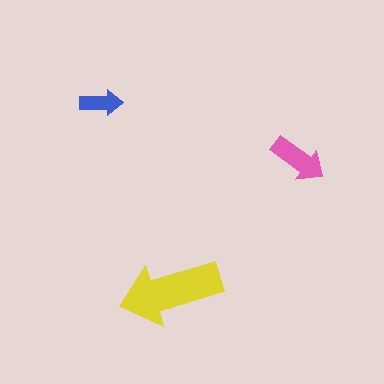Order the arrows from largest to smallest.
the yellow one, the pink one, the blue one.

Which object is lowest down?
The yellow arrow is bottommost.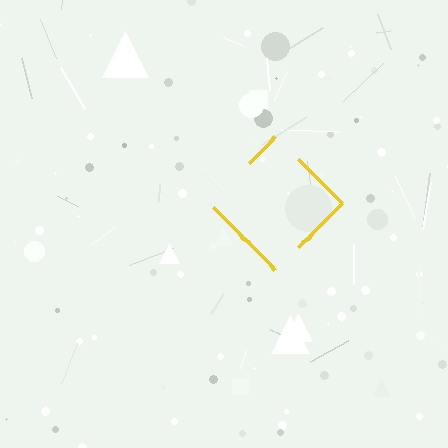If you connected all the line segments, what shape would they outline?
They would outline a diamond.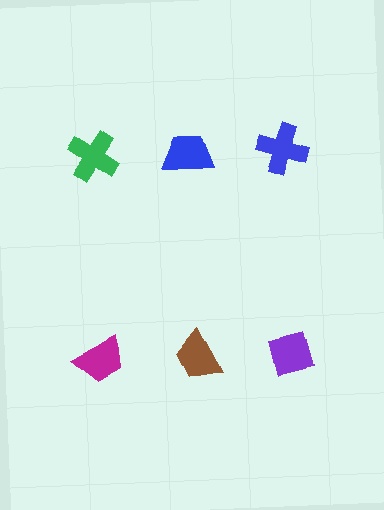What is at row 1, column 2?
A blue trapezoid.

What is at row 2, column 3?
A purple square.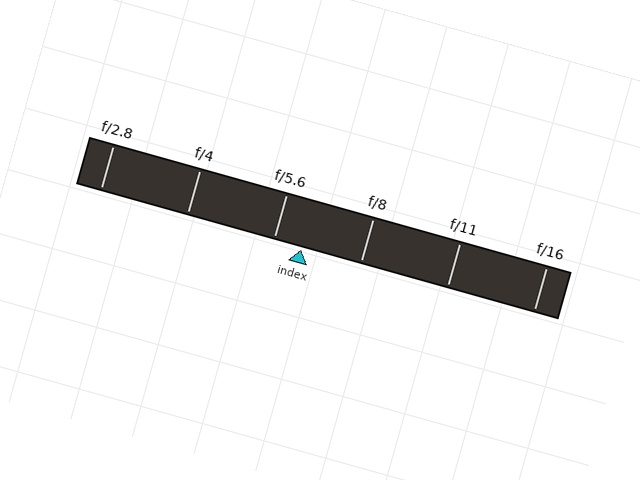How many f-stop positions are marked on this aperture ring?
There are 6 f-stop positions marked.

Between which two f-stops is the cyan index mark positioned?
The index mark is between f/5.6 and f/8.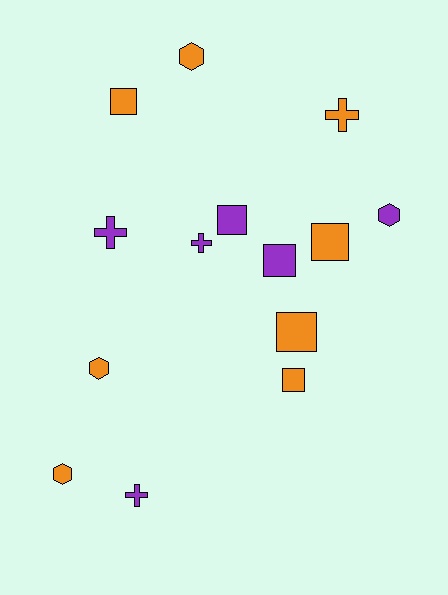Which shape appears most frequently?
Square, with 6 objects.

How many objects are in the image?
There are 14 objects.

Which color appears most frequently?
Orange, with 8 objects.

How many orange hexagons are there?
There are 3 orange hexagons.